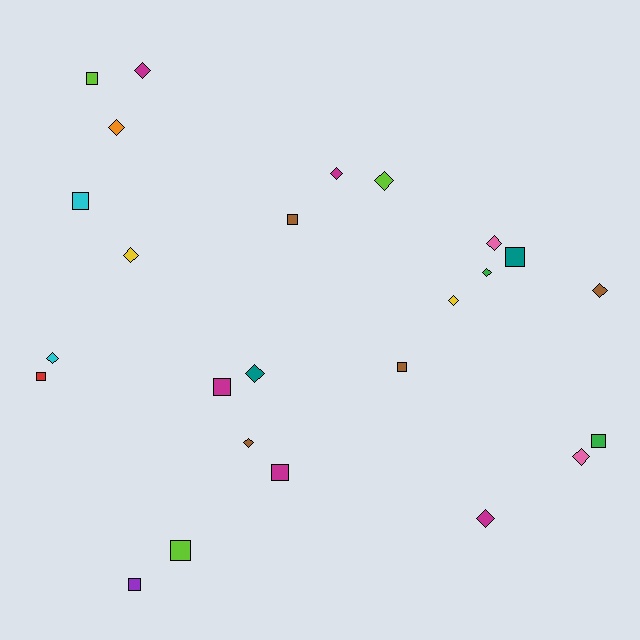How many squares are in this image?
There are 11 squares.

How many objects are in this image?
There are 25 objects.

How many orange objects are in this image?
There is 1 orange object.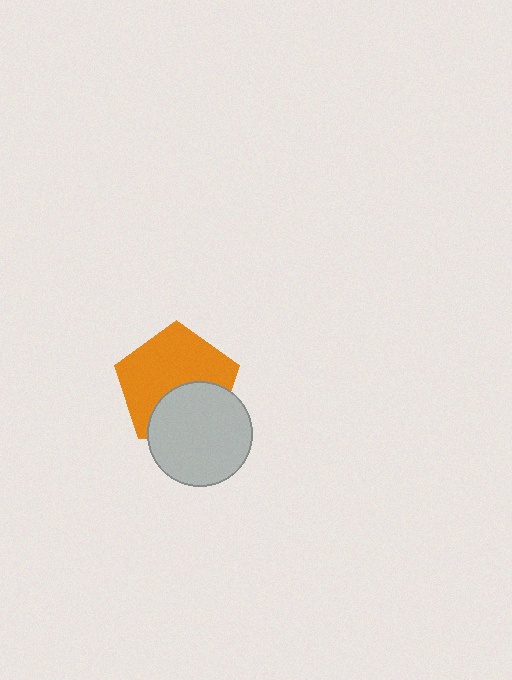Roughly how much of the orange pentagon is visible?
About half of it is visible (roughly 63%).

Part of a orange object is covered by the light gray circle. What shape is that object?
It is a pentagon.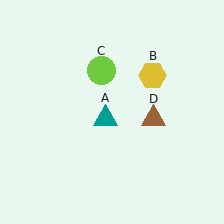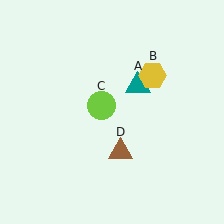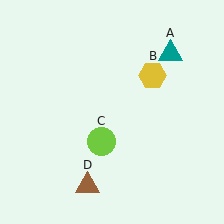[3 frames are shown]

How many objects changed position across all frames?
3 objects changed position: teal triangle (object A), lime circle (object C), brown triangle (object D).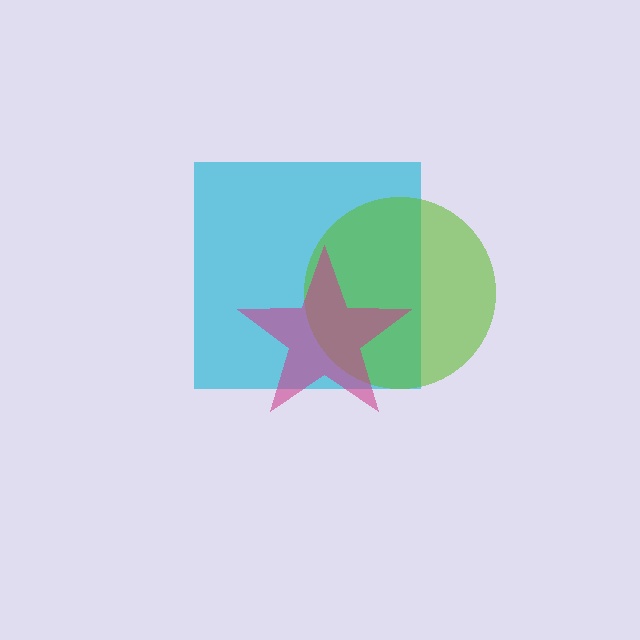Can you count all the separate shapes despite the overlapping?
Yes, there are 3 separate shapes.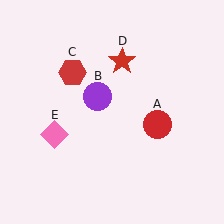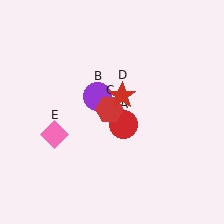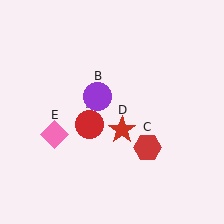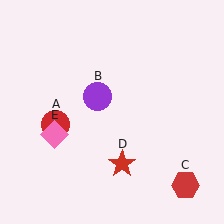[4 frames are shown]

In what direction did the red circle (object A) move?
The red circle (object A) moved left.